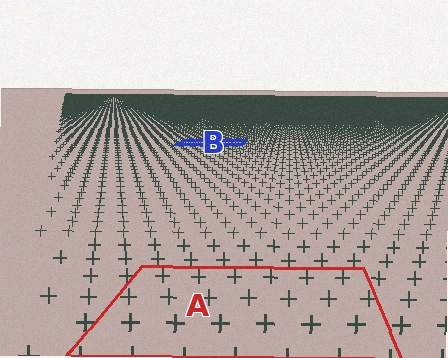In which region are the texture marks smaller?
The texture marks are smaller in region B, because it is farther away.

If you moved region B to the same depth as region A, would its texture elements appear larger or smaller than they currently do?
They would appear larger. At a closer depth, the same texture elements are projected at a bigger on-screen size.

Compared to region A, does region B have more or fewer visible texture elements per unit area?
Region B has more texture elements per unit area — they are packed more densely because it is farther away.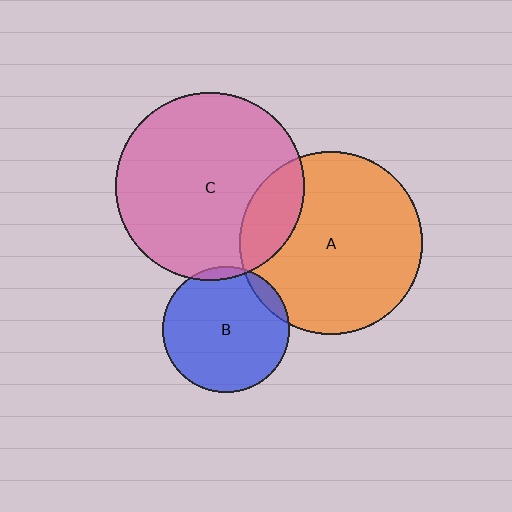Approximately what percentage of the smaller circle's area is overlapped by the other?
Approximately 5%.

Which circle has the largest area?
Circle C (pink).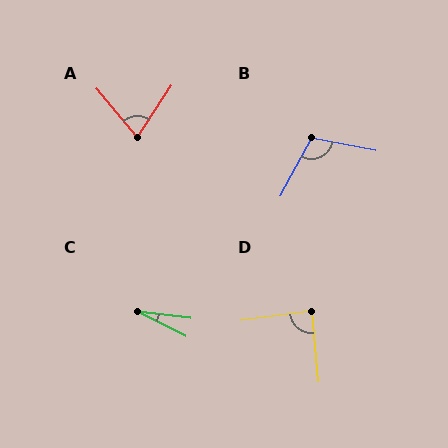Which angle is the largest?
B, at approximately 108 degrees.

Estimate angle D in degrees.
Approximately 87 degrees.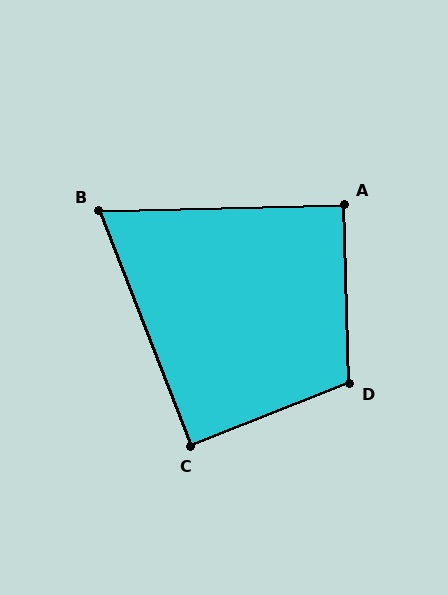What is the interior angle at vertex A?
Approximately 90 degrees (approximately right).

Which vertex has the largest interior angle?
D, at approximately 110 degrees.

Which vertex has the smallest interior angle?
B, at approximately 70 degrees.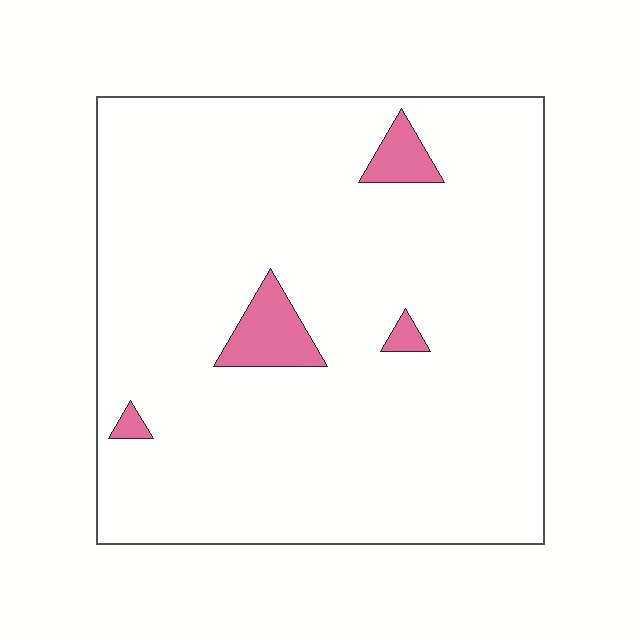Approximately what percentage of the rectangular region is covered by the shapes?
Approximately 5%.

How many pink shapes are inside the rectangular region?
4.